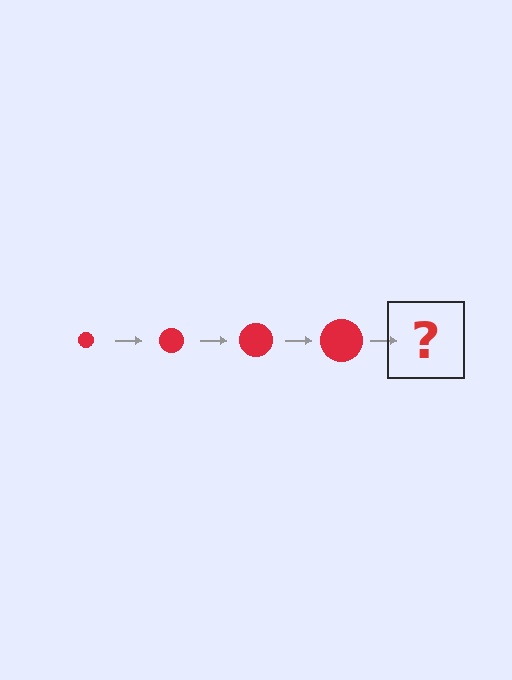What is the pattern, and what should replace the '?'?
The pattern is that the circle gets progressively larger each step. The '?' should be a red circle, larger than the previous one.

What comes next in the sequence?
The next element should be a red circle, larger than the previous one.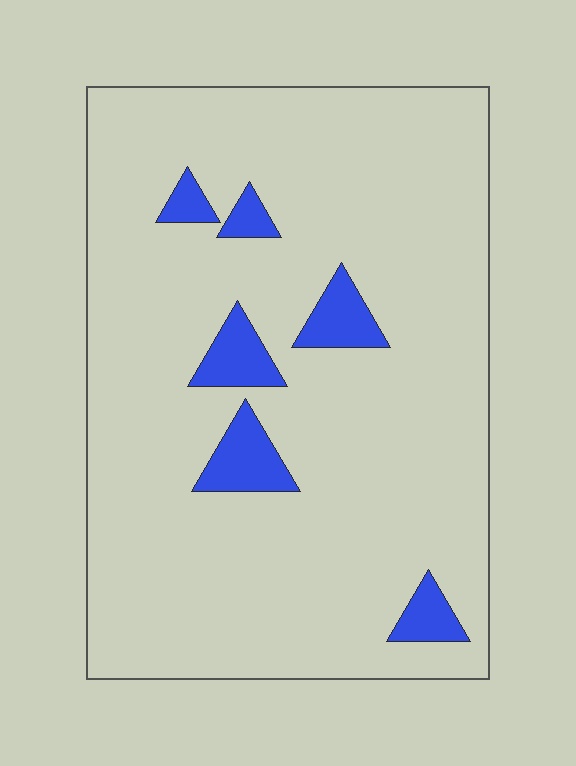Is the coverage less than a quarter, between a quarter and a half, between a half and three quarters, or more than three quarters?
Less than a quarter.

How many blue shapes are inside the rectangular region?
6.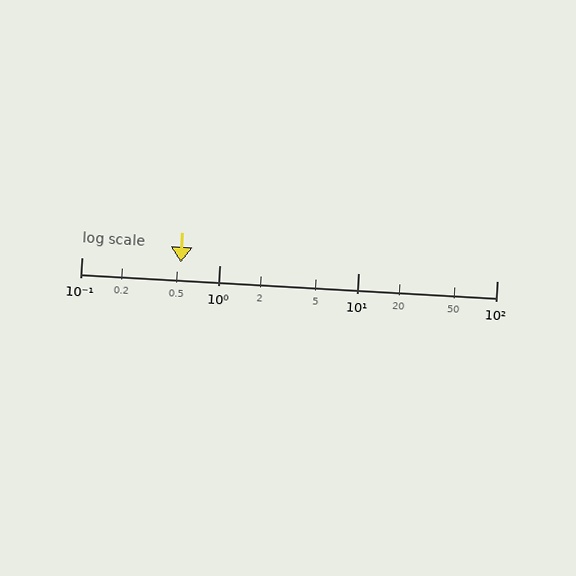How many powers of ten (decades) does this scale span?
The scale spans 3 decades, from 0.1 to 100.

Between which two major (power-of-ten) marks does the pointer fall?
The pointer is between 0.1 and 1.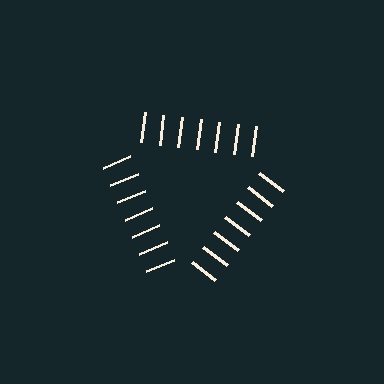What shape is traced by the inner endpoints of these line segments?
An illusory triangle — the line segments terminate on its edges but no continuous stroke is drawn.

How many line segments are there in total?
21 — 7 along each of the 3 edges.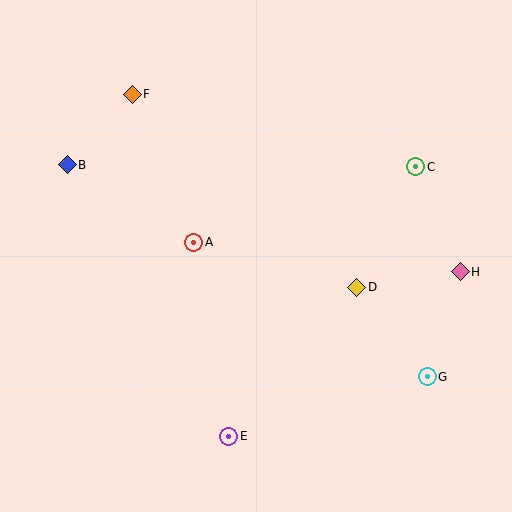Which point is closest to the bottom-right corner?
Point G is closest to the bottom-right corner.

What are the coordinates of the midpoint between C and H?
The midpoint between C and H is at (438, 219).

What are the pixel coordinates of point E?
Point E is at (229, 436).